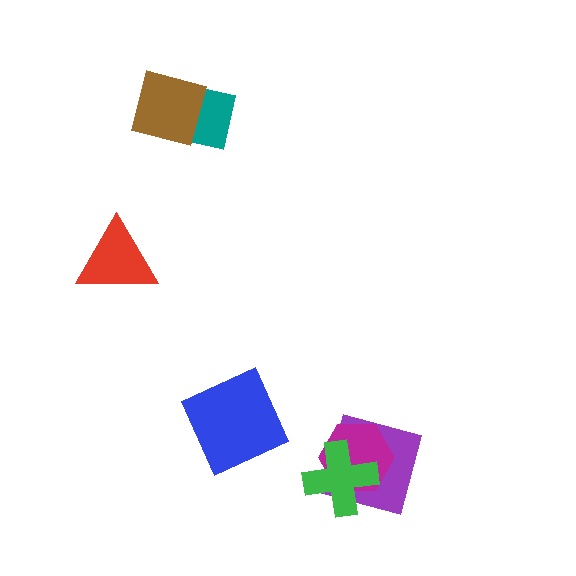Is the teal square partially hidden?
Yes, it is partially covered by another shape.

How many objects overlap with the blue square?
0 objects overlap with the blue square.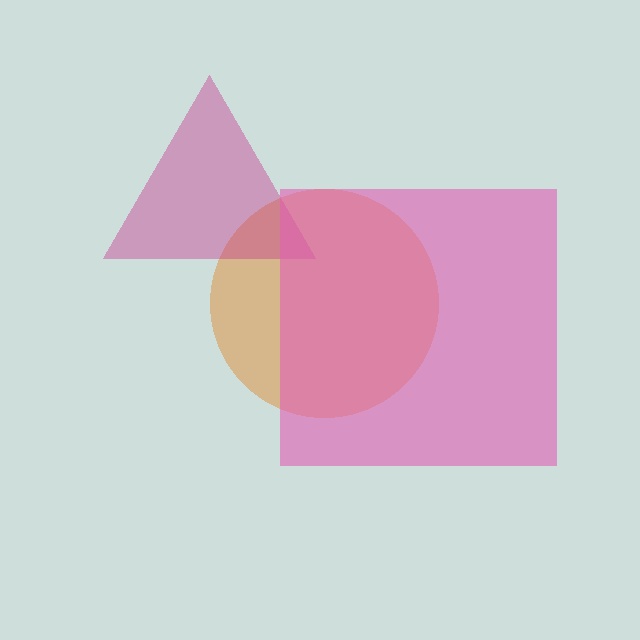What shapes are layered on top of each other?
The layered shapes are: an orange circle, a magenta triangle, a pink square.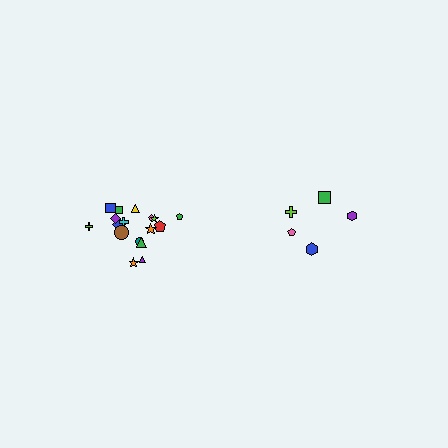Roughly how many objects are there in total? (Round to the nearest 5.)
Roughly 25 objects in total.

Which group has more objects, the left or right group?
The left group.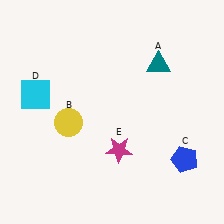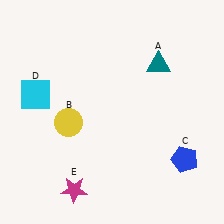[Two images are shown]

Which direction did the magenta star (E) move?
The magenta star (E) moved left.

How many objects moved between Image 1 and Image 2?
1 object moved between the two images.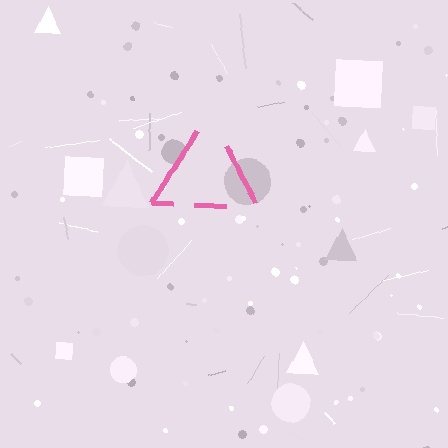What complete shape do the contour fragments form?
The contour fragments form a triangle.